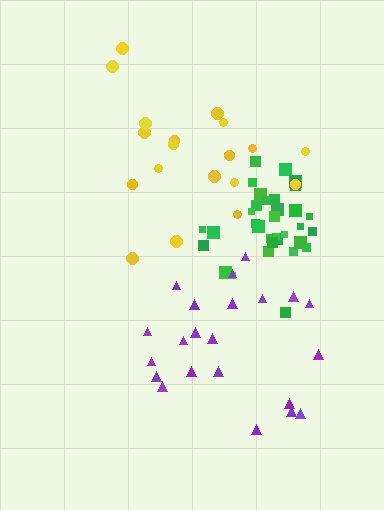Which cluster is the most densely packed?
Green.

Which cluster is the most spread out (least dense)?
Yellow.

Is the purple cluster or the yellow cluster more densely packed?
Purple.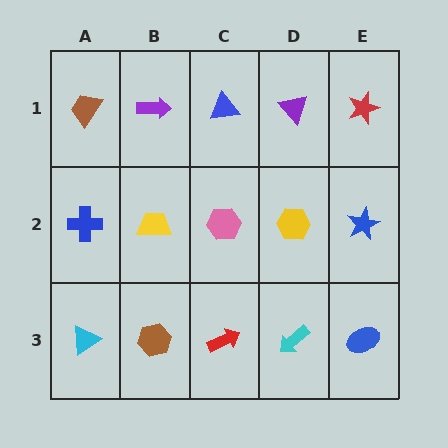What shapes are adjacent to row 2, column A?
A brown trapezoid (row 1, column A), a cyan triangle (row 3, column A), a yellow trapezoid (row 2, column B).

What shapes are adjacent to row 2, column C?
A blue triangle (row 1, column C), a red arrow (row 3, column C), a yellow trapezoid (row 2, column B), a yellow hexagon (row 2, column D).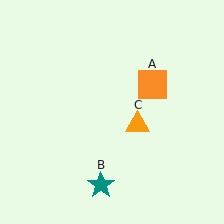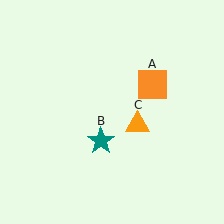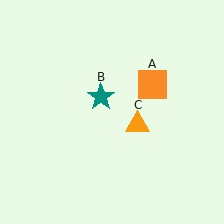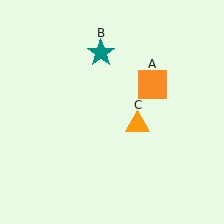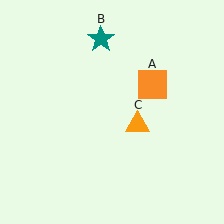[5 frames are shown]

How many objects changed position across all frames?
1 object changed position: teal star (object B).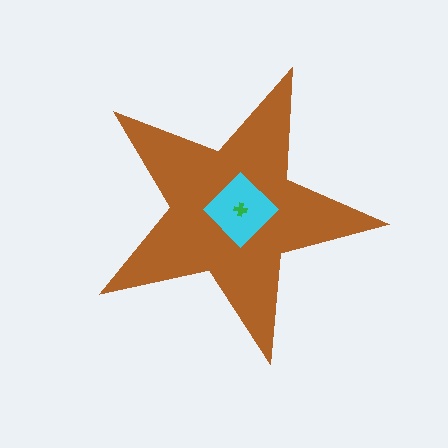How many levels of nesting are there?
3.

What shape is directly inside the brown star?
The cyan diamond.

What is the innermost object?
The green cross.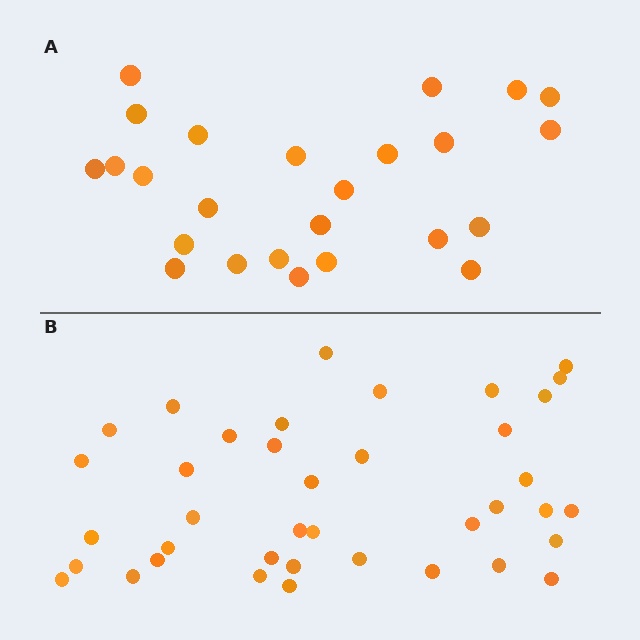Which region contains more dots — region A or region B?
Region B (the bottom region) has more dots.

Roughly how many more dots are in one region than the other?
Region B has approximately 15 more dots than region A.